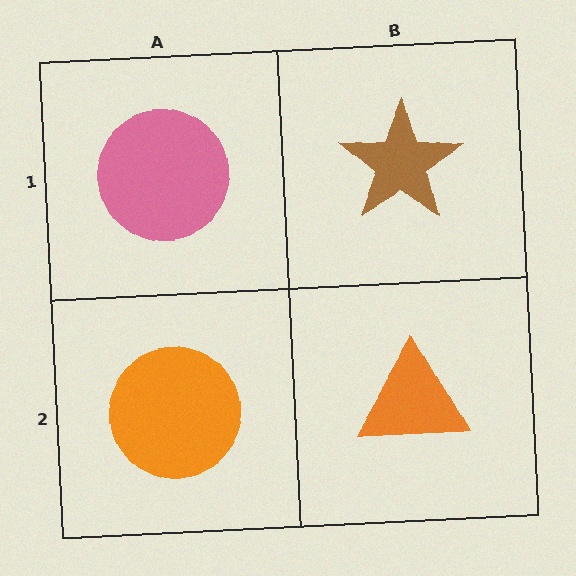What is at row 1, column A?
A pink circle.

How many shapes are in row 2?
2 shapes.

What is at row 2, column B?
An orange triangle.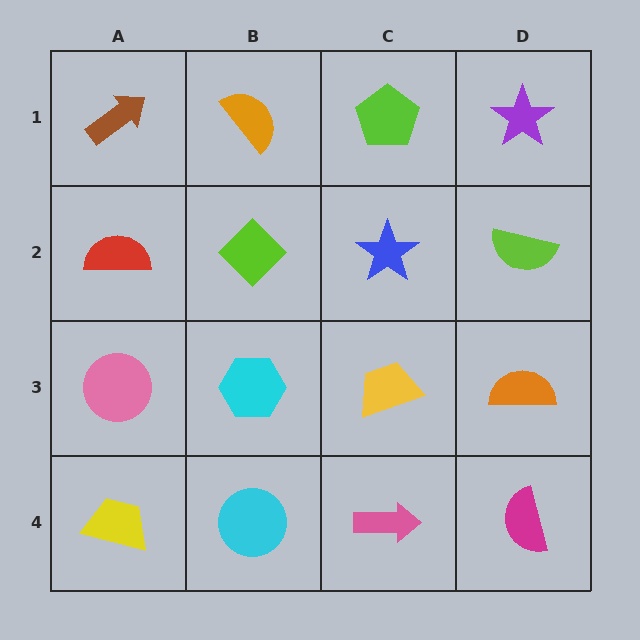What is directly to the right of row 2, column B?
A blue star.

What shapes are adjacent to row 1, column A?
A red semicircle (row 2, column A), an orange semicircle (row 1, column B).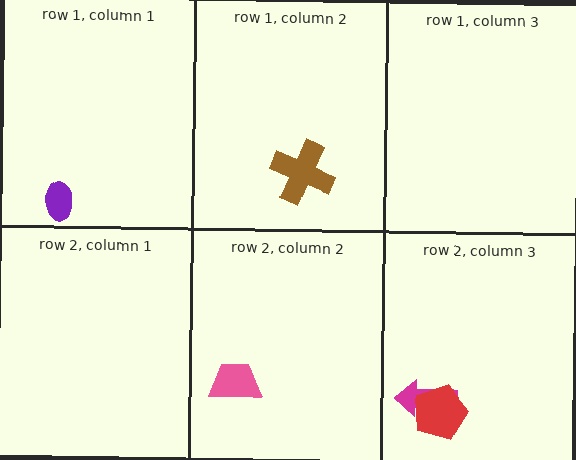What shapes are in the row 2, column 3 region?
The magenta arrow, the red pentagon.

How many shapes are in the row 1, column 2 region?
1.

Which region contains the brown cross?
The row 1, column 2 region.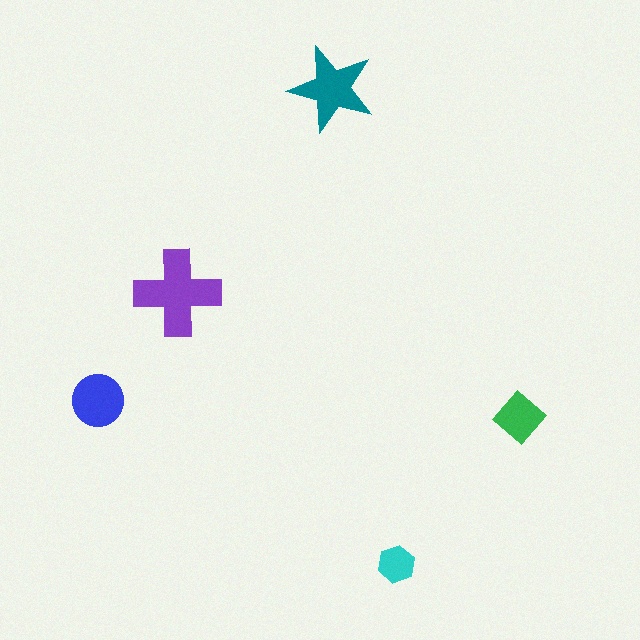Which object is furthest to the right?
The green diamond is rightmost.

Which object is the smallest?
The cyan hexagon.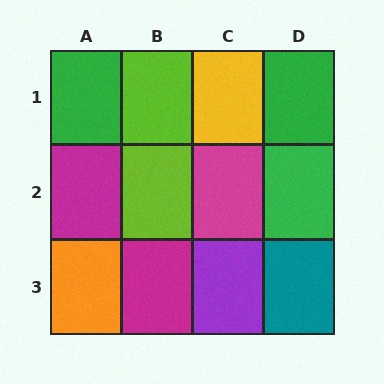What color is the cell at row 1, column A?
Green.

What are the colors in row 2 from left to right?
Magenta, lime, magenta, green.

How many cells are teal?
1 cell is teal.